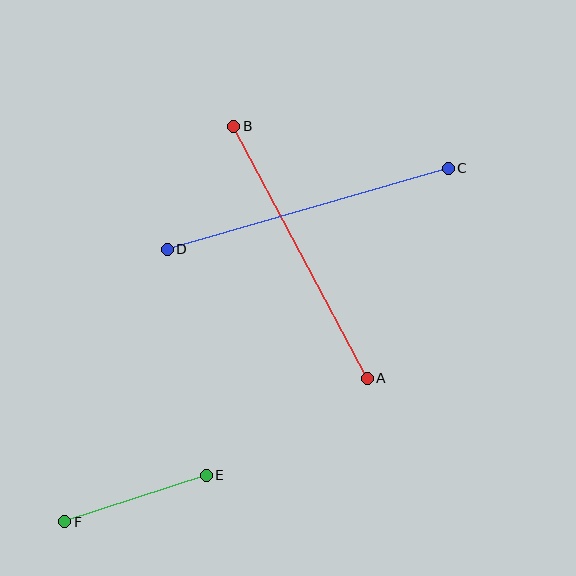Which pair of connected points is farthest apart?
Points C and D are farthest apart.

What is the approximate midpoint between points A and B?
The midpoint is at approximately (301, 252) pixels.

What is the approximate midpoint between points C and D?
The midpoint is at approximately (308, 209) pixels.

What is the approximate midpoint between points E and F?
The midpoint is at approximately (135, 498) pixels.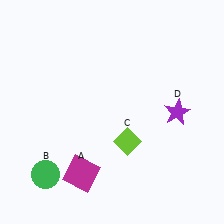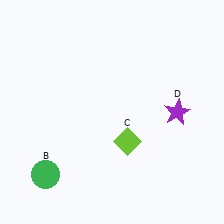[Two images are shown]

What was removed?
The magenta square (A) was removed in Image 2.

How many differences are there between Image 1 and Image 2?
There is 1 difference between the two images.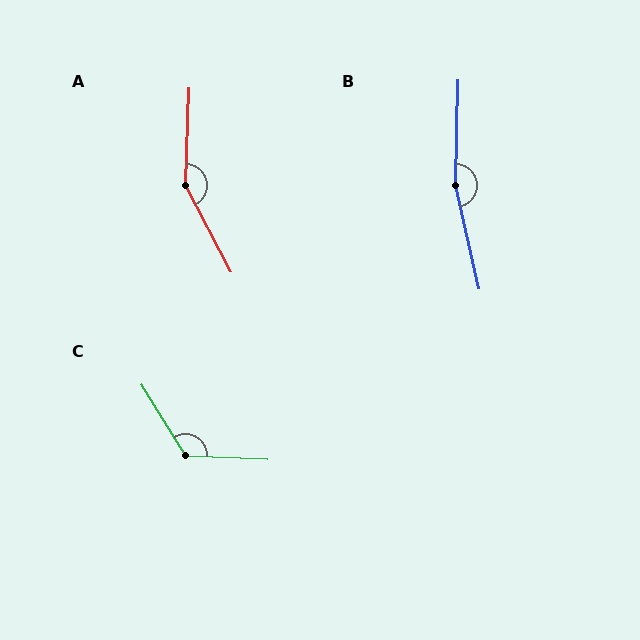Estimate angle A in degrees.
Approximately 150 degrees.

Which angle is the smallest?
C, at approximately 124 degrees.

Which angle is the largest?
B, at approximately 166 degrees.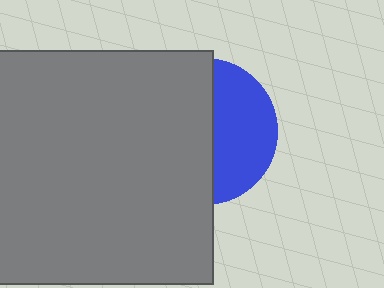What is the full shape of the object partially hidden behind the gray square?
The partially hidden object is a blue circle.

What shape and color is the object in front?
The object in front is a gray square.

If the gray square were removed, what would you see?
You would see the complete blue circle.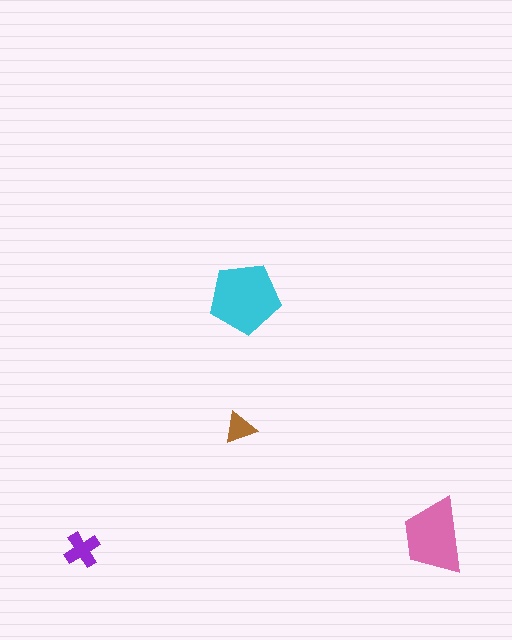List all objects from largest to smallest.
The cyan pentagon, the pink trapezoid, the purple cross, the brown triangle.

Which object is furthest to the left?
The purple cross is leftmost.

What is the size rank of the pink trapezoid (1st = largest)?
2nd.